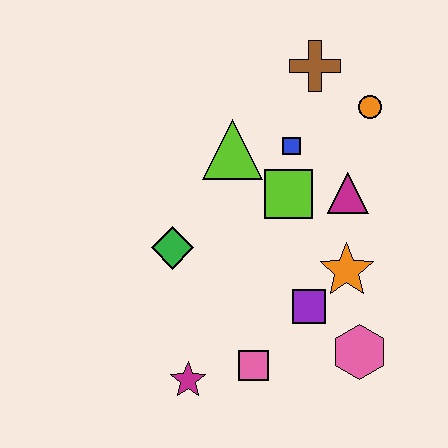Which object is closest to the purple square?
The orange star is closest to the purple square.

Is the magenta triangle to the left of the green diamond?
No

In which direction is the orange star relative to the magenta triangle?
The orange star is below the magenta triangle.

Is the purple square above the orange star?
No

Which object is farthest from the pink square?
The brown cross is farthest from the pink square.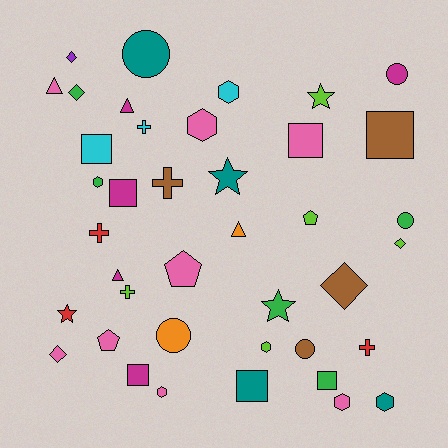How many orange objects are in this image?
There are 2 orange objects.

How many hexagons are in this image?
There are 7 hexagons.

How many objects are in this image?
There are 40 objects.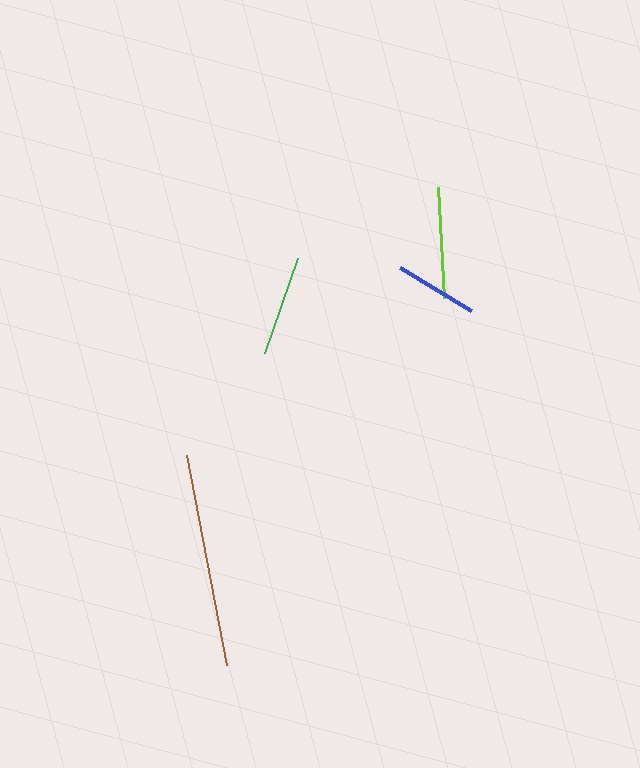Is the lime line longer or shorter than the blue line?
The lime line is longer than the blue line.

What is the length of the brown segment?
The brown segment is approximately 214 pixels long.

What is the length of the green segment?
The green segment is approximately 101 pixels long.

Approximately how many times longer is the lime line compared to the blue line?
The lime line is approximately 1.4 times the length of the blue line.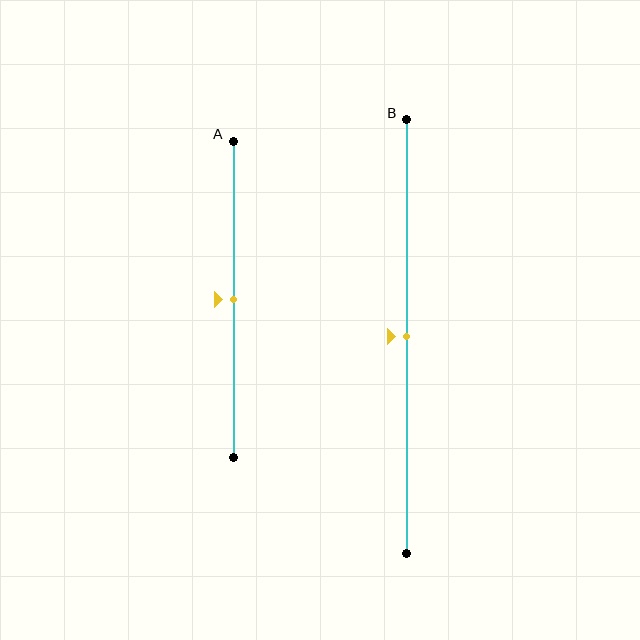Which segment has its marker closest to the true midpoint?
Segment A has its marker closest to the true midpoint.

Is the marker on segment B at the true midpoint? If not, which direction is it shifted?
Yes, the marker on segment B is at the true midpoint.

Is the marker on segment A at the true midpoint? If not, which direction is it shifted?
Yes, the marker on segment A is at the true midpoint.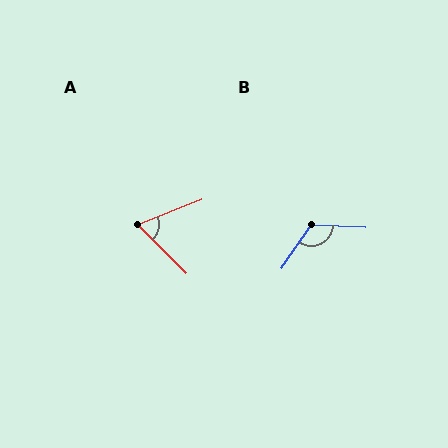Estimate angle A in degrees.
Approximately 67 degrees.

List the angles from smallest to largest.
A (67°), B (121°).